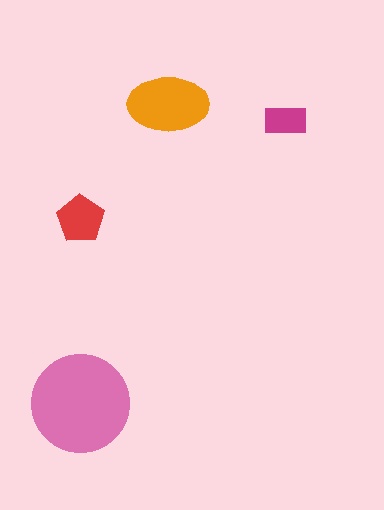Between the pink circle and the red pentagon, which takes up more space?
The pink circle.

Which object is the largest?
The pink circle.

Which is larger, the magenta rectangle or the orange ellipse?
The orange ellipse.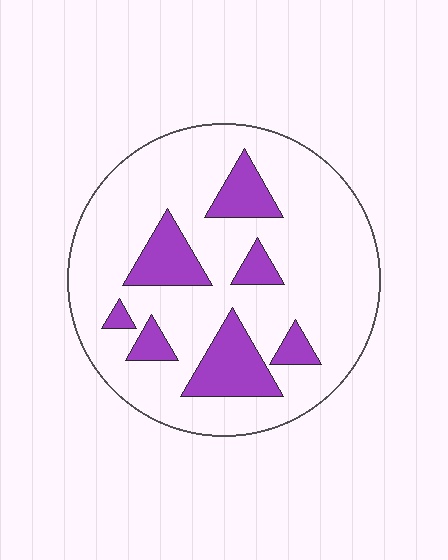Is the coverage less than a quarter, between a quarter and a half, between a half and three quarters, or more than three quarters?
Less than a quarter.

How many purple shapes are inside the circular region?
7.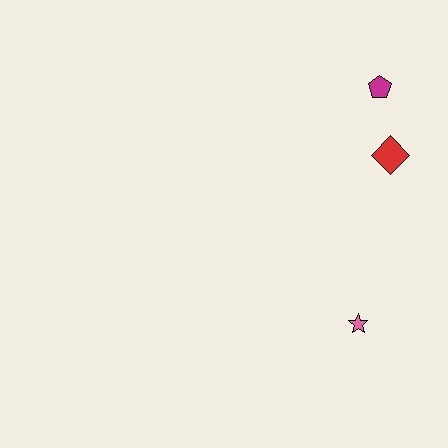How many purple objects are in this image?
There are no purple objects.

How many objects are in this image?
There are 3 objects.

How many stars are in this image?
There is 1 star.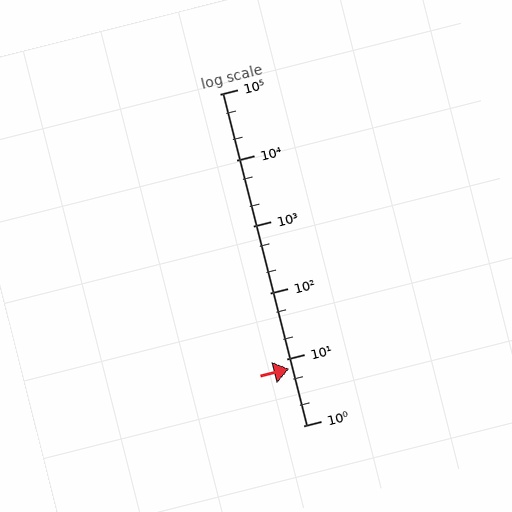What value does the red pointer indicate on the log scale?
The pointer indicates approximately 7.2.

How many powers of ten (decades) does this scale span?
The scale spans 5 decades, from 1 to 100000.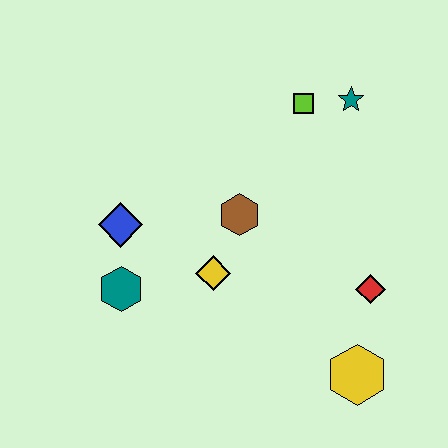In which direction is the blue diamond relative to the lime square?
The blue diamond is to the left of the lime square.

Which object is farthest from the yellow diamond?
The teal star is farthest from the yellow diamond.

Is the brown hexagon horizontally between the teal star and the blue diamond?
Yes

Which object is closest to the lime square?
The teal star is closest to the lime square.